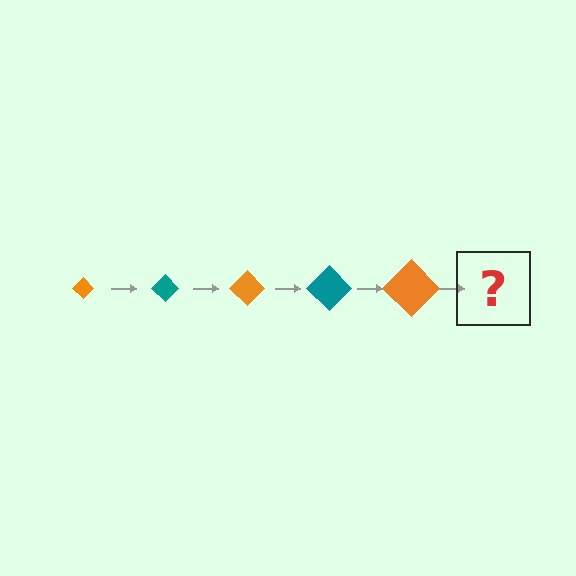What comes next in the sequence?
The next element should be a teal diamond, larger than the previous one.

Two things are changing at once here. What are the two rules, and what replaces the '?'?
The two rules are that the diamond grows larger each step and the color cycles through orange and teal. The '?' should be a teal diamond, larger than the previous one.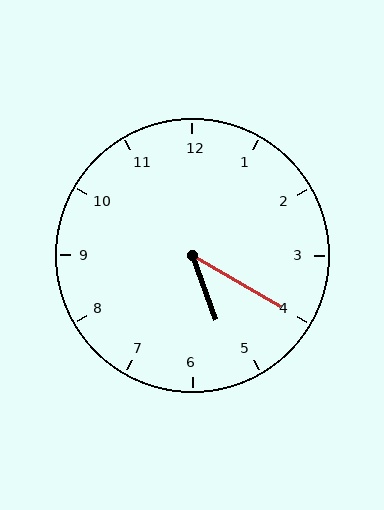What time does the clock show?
5:20.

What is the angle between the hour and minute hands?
Approximately 40 degrees.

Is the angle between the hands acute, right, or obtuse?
It is acute.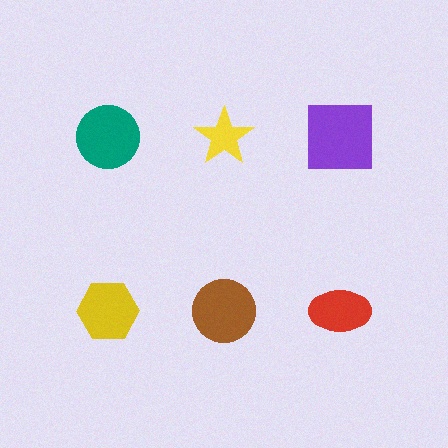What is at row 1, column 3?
A purple square.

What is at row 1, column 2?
A yellow star.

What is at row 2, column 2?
A brown circle.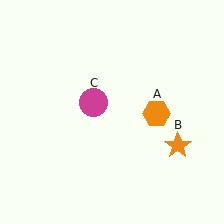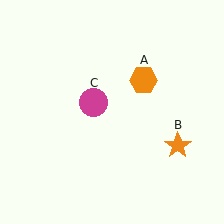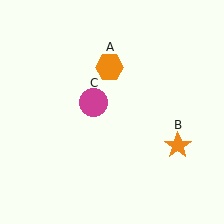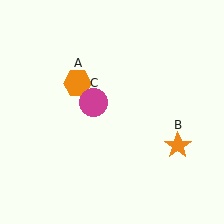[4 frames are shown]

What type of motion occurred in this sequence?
The orange hexagon (object A) rotated counterclockwise around the center of the scene.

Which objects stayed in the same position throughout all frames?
Orange star (object B) and magenta circle (object C) remained stationary.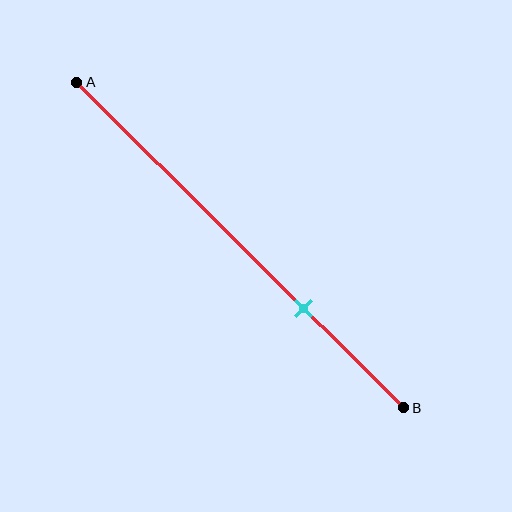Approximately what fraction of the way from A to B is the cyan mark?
The cyan mark is approximately 70% of the way from A to B.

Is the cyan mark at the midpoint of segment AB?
No, the mark is at about 70% from A, not at the 50% midpoint.